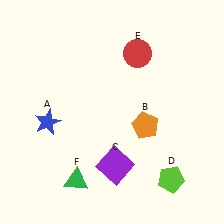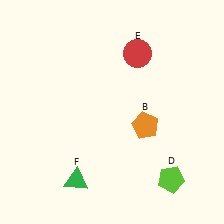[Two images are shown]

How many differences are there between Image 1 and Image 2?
There are 2 differences between the two images.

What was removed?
The blue star (A), the purple square (C) were removed in Image 2.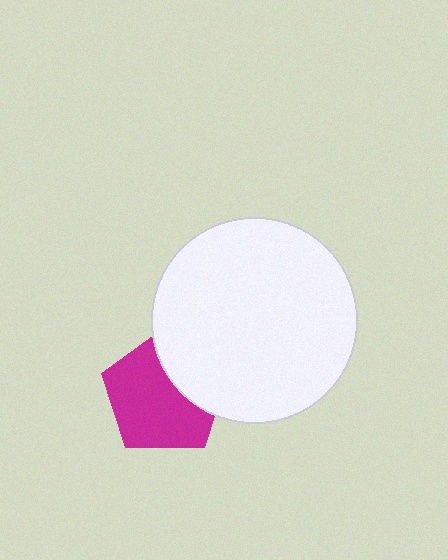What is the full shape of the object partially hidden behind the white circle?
The partially hidden object is a magenta pentagon.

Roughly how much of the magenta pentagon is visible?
Most of it is visible (roughly 68%).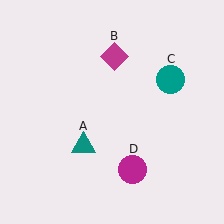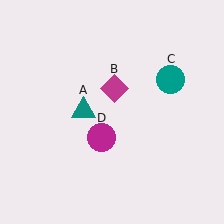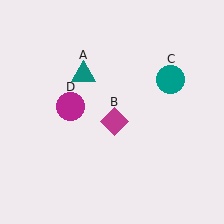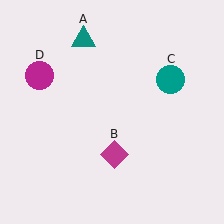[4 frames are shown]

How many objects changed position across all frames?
3 objects changed position: teal triangle (object A), magenta diamond (object B), magenta circle (object D).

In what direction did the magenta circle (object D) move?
The magenta circle (object D) moved up and to the left.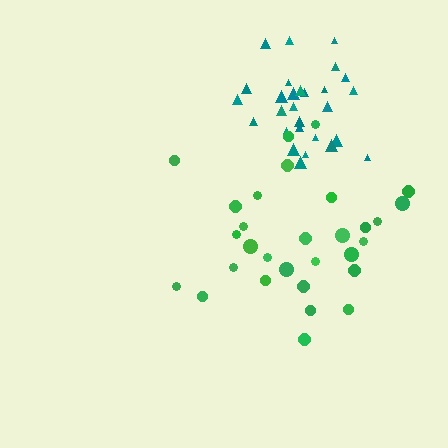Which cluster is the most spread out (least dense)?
Green.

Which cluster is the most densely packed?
Teal.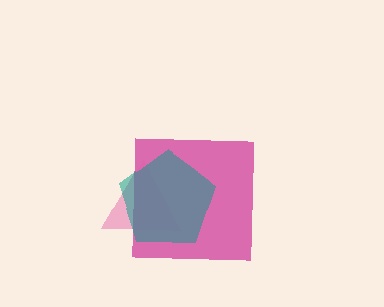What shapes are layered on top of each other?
The layered shapes are: a magenta square, a pink triangle, a teal pentagon.